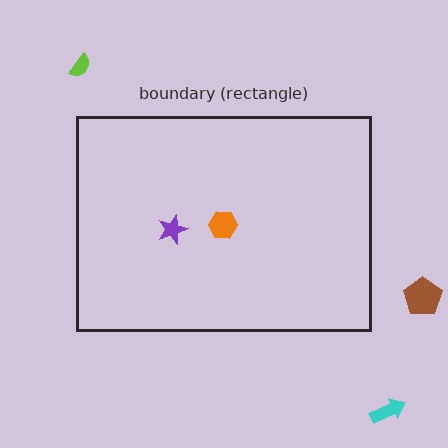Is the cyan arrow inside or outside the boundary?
Outside.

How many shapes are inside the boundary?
2 inside, 3 outside.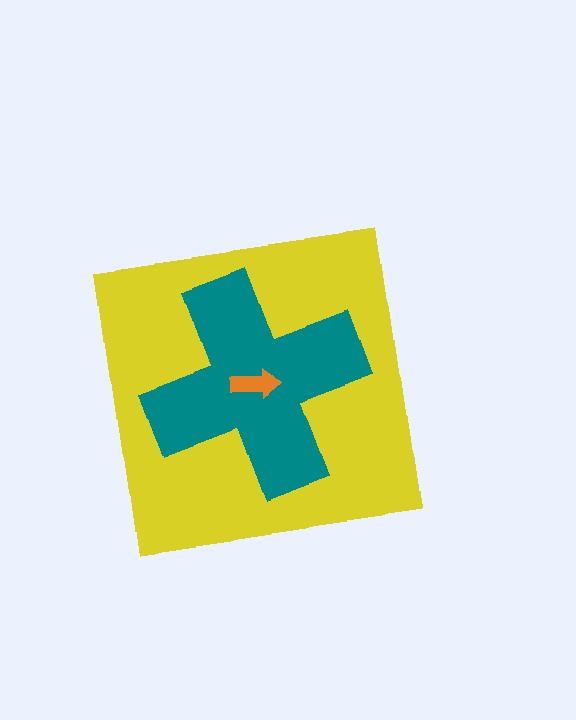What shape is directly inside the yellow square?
The teal cross.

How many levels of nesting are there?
3.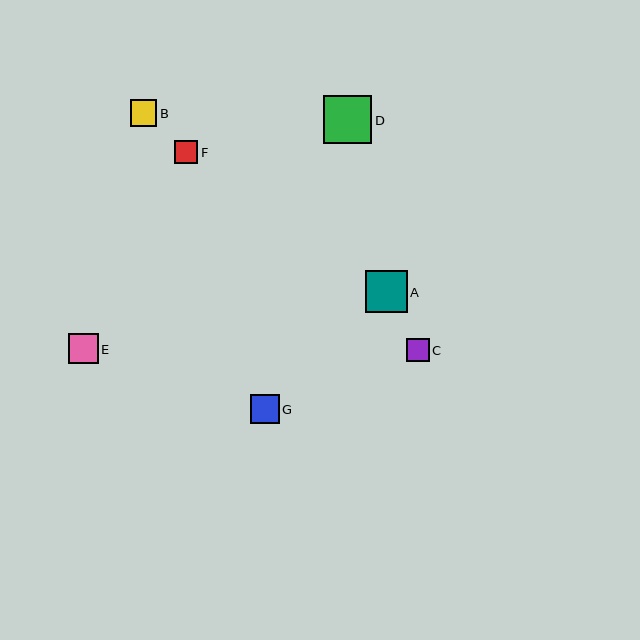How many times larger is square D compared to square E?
Square D is approximately 1.6 times the size of square E.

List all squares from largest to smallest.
From largest to smallest: D, A, E, G, B, F, C.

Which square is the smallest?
Square C is the smallest with a size of approximately 22 pixels.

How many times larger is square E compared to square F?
Square E is approximately 1.3 times the size of square F.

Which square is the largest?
Square D is the largest with a size of approximately 48 pixels.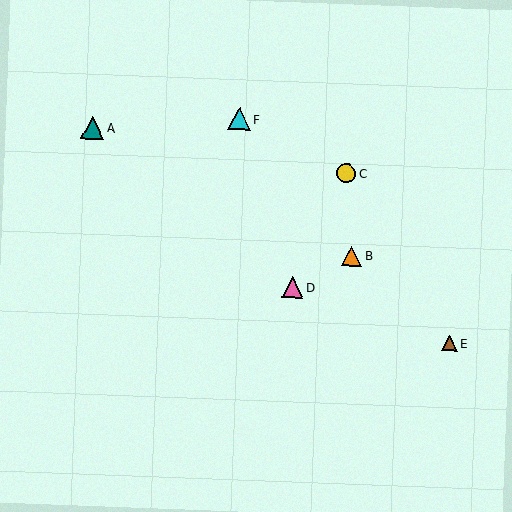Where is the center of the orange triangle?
The center of the orange triangle is at (352, 256).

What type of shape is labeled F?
Shape F is a cyan triangle.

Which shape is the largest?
The teal triangle (labeled A) is the largest.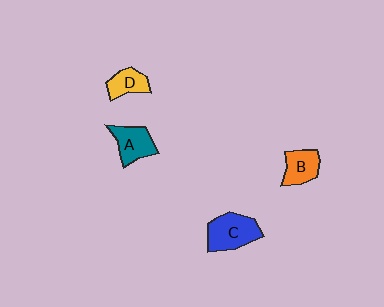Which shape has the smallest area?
Shape D (yellow).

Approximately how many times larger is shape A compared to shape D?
Approximately 1.3 times.